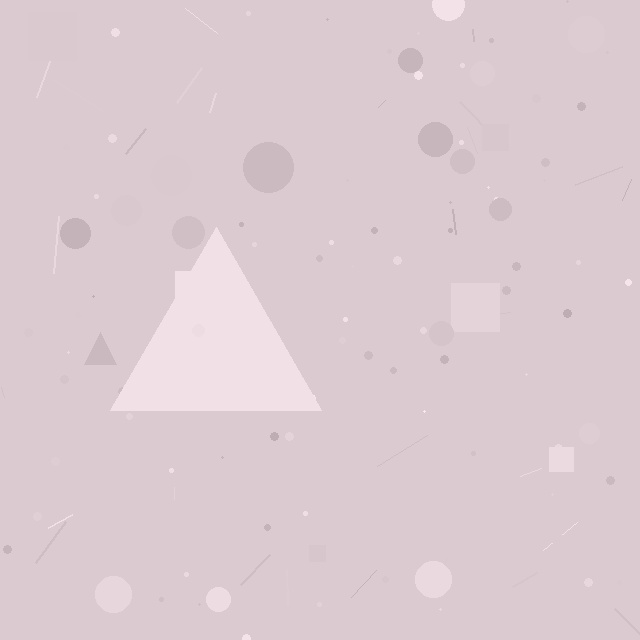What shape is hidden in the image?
A triangle is hidden in the image.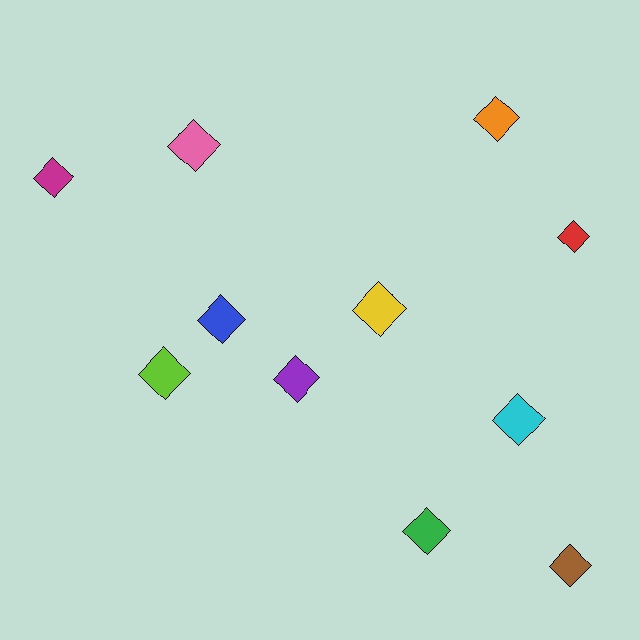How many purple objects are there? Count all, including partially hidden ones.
There is 1 purple object.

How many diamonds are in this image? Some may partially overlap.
There are 11 diamonds.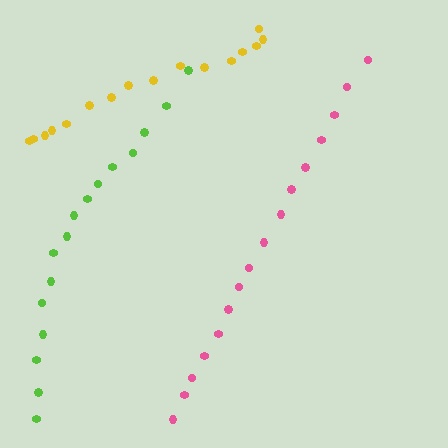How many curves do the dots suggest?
There are 3 distinct paths.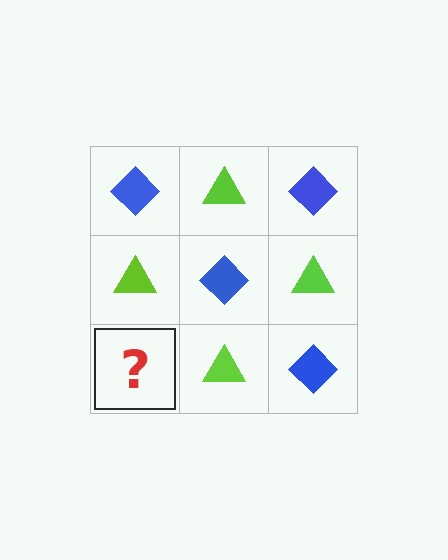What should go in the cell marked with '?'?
The missing cell should contain a blue diamond.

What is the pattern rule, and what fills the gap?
The rule is that it alternates blue diamond and lime triangle in a checkerboard pattern. The gap should be filled with a blue diamond.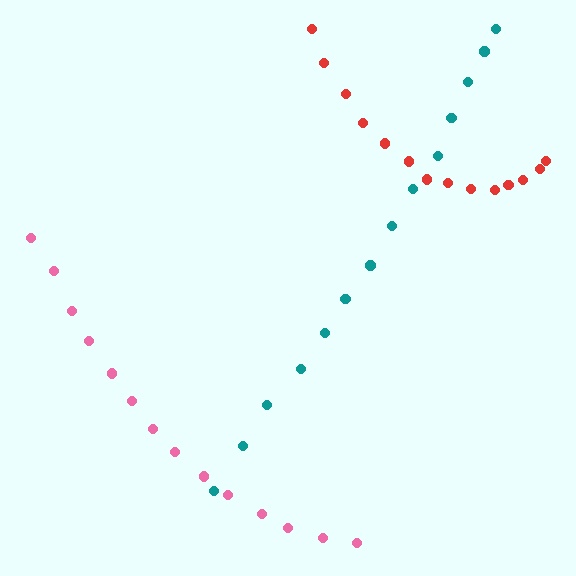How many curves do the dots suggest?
There are 3 distinct paths.